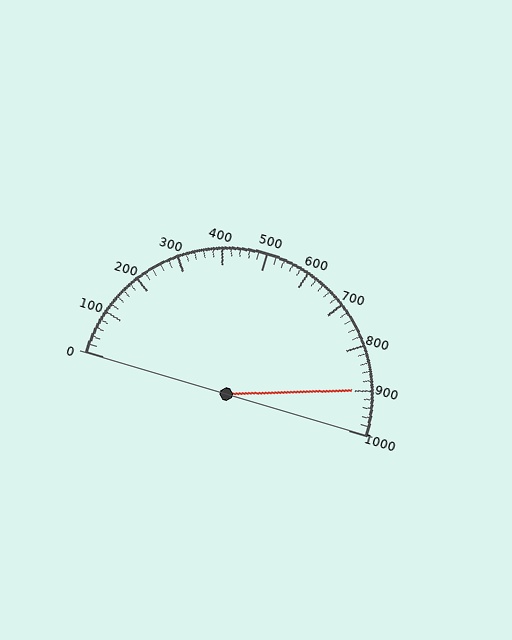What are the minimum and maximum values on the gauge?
The gauge ranges from 0 to 1000.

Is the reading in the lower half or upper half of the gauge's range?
The reading is in the upper half of the range (0 to 1000).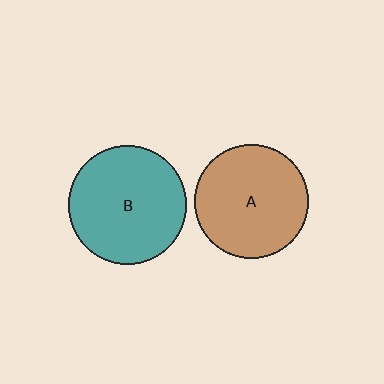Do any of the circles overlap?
No, none of the circles overlap.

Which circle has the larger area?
Circle B (teal).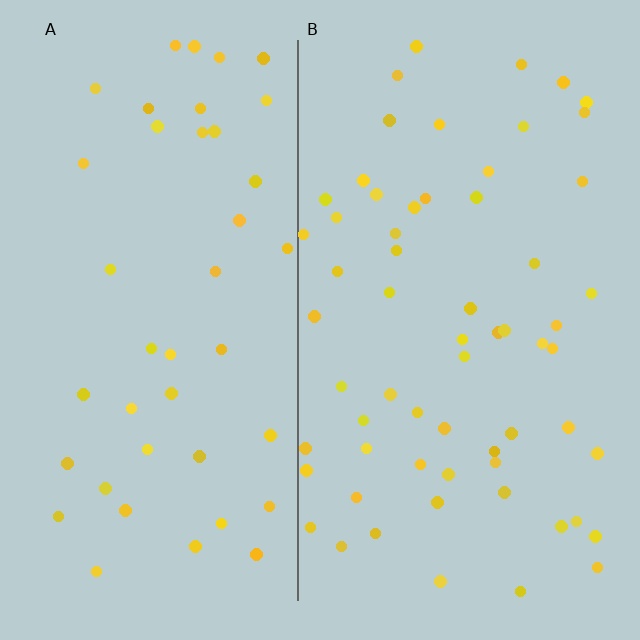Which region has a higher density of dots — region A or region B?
B (the right).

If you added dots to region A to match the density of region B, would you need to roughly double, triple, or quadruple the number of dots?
Approximately double.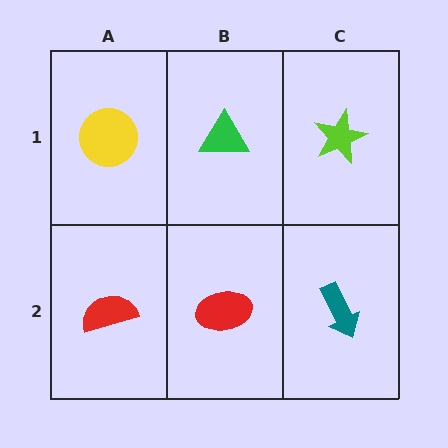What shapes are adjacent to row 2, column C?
A lime star (row 1, column C), a red ellipse (row 2, column B).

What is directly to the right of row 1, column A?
A green triangle.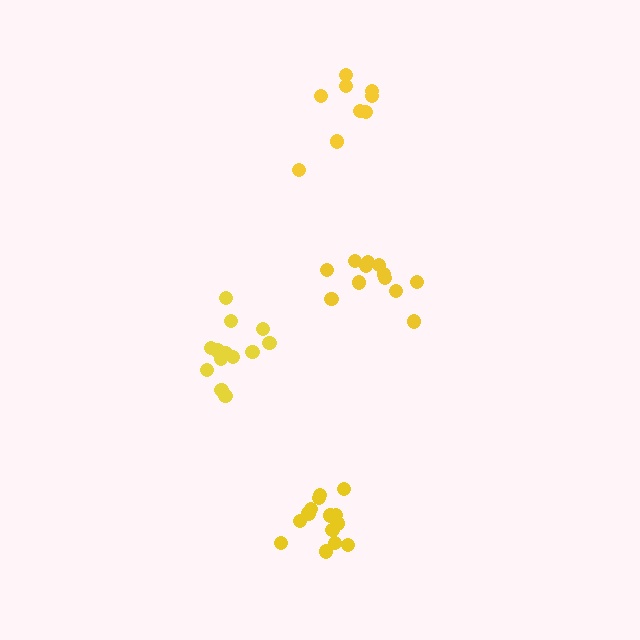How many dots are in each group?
Group 1: 9 dots, Group 2: 13 dots, Group 3: 14 dots, Group 4: 13 dots (49 total).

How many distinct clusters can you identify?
There are 4 distinct clusters.